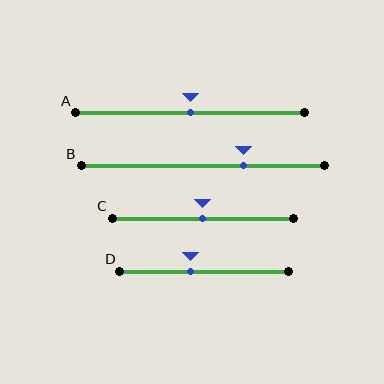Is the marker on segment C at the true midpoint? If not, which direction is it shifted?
Yes, the marker on segment C is at the true midpoint.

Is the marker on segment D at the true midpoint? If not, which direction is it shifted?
No, the marker on segment D is shifted to the left by about 8% of the segment length.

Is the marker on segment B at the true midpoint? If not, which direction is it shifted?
No, the marker on segment B is shifted to the right by about 17% of the segment length.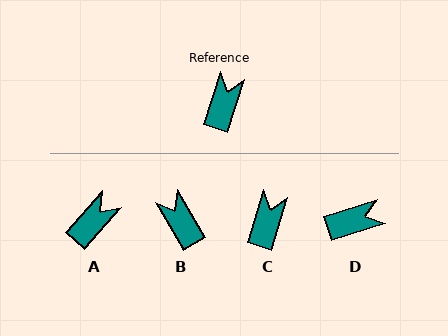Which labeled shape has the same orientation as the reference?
C.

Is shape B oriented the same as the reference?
No, it is off by about 48 degrees.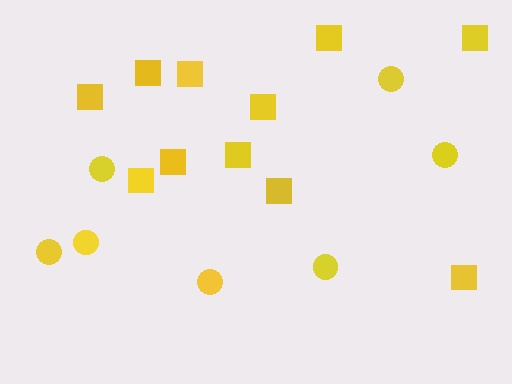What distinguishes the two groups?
There are 2 groups: one group of circles (7) and one group of squares (11).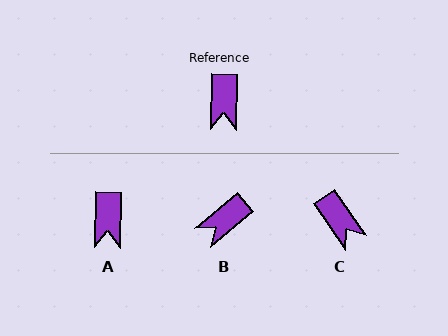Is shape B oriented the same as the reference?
No, it is off by about 49 degrees.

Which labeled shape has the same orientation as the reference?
A.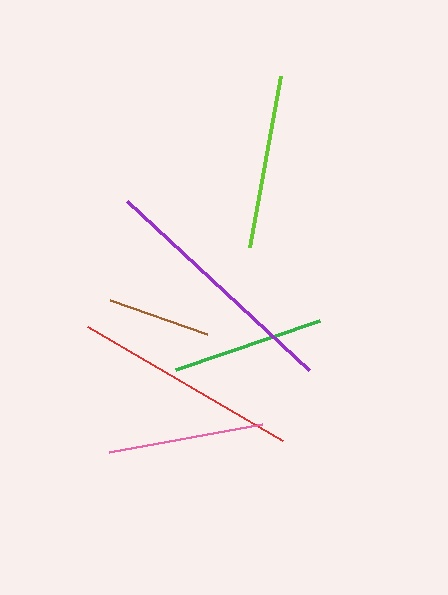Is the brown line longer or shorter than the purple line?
The purple line is longer than the brown line.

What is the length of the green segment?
The green segment is approximately 152 pixels long.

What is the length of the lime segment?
The lime segment is approximately 174 pixels long.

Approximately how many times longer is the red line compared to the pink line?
The red line is approximately 1.4 times the length of the pink line.